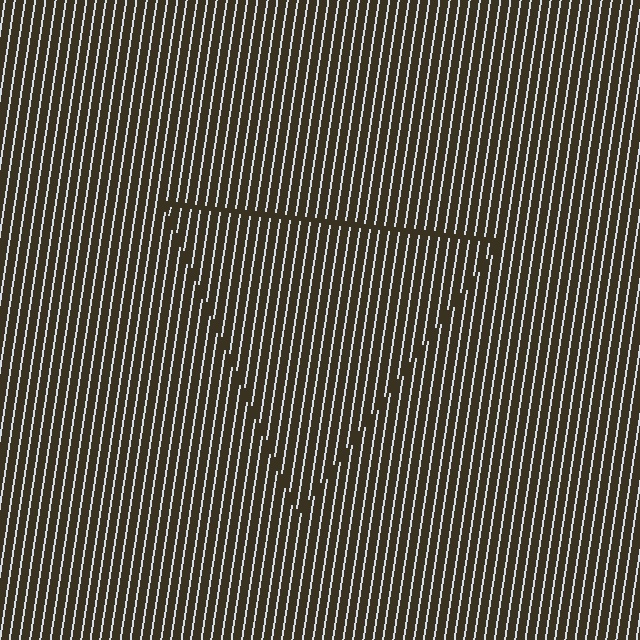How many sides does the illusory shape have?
3 sides — the line-ends trace a triangle.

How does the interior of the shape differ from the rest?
The interior of the shape contains the same grating, shifted by half a period — the contour is defined by the phase discontinuity where line-ends from the inner and outer gratings abut.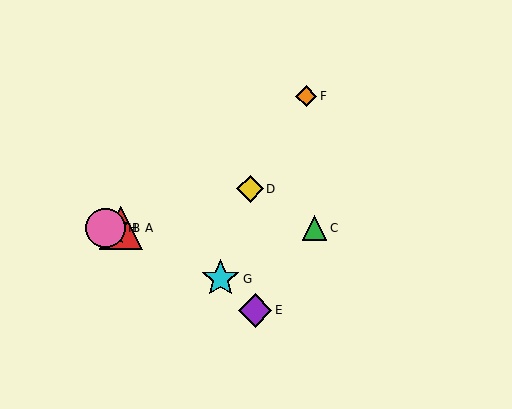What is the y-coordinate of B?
Object B is at y≈228.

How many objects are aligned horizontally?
4 objects (A, B, C, H) are aligned horizontally.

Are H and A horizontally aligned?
Yes, both are at y≈228.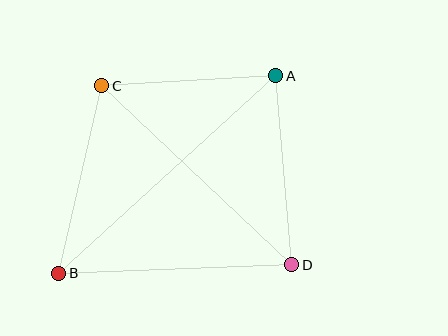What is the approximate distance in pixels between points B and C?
The distance between B and C is approximately 192 pixels.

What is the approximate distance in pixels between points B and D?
The distance between B and D is approximately 233 pixels.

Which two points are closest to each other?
Points A and C are closest to each other.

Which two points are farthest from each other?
Points A and B are farthest from each other.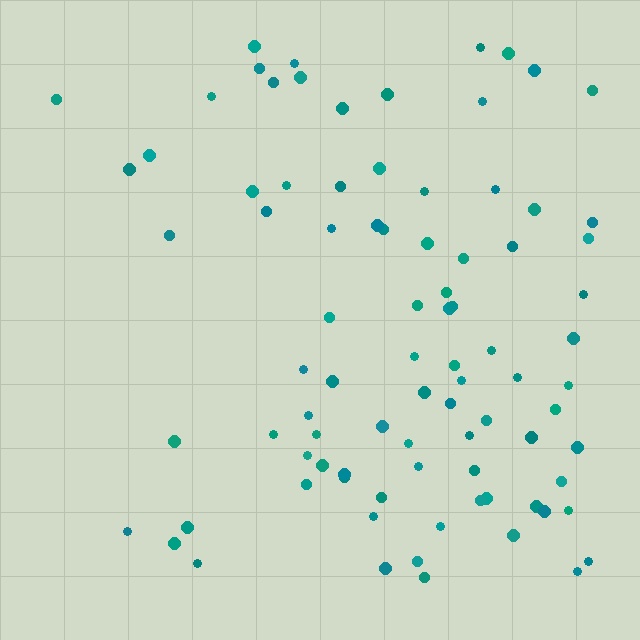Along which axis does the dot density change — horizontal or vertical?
Horizontal.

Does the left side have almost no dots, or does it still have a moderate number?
Still a moderate number, just noticeably fewer than the right.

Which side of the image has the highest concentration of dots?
The right.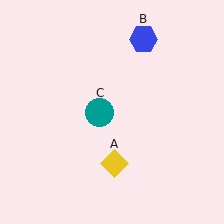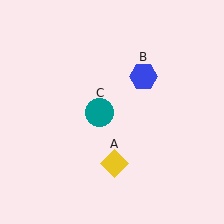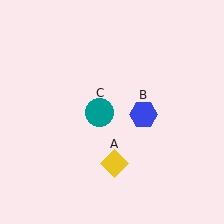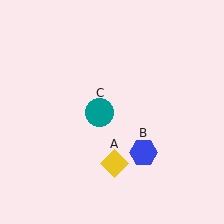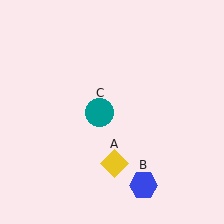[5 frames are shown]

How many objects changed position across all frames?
1 object changed position: blue hexagon (object B).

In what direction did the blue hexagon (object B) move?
The blue hexagon (object B) moved down.